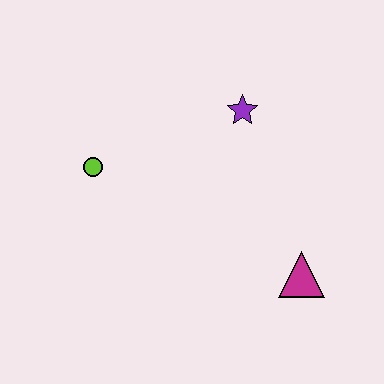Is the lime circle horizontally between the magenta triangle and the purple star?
No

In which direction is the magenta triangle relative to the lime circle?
The magenta triangle is to the right of the lime circle.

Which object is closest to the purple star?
The lime circle is closest to the purple star.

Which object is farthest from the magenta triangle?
The lime circle is farthest from the magenta triangle.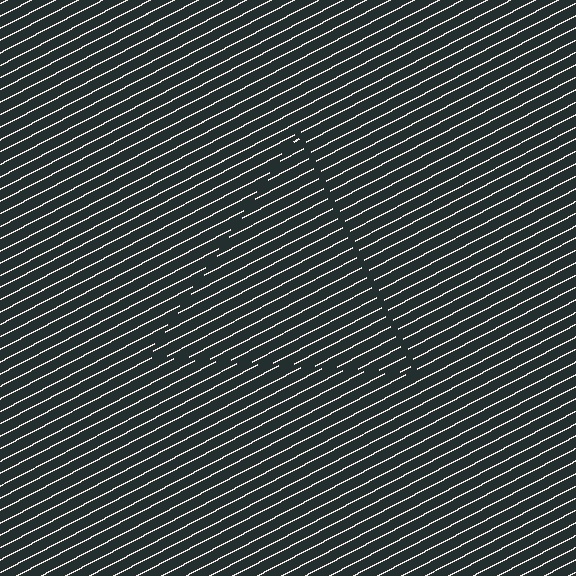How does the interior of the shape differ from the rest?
The interior of the shape contains the same grating, shifted by half a period — the contour is defined by the phase discontinuity where line-ends from the inner and outer gratings abut.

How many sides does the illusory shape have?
3 sides — the line-ends trace a triangle.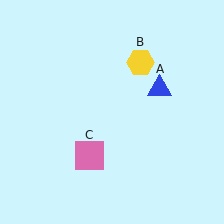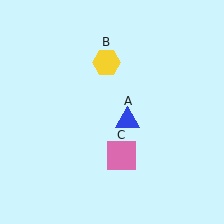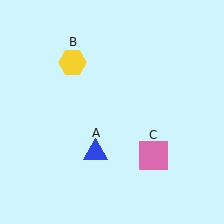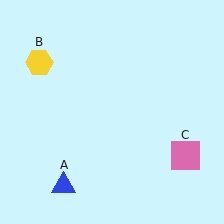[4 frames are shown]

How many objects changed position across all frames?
3 objects changed position: blue triangle (object A), yellow hexagon (object B), pink square (object C).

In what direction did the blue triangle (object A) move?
The blue triangle (object A) moved down and to the left.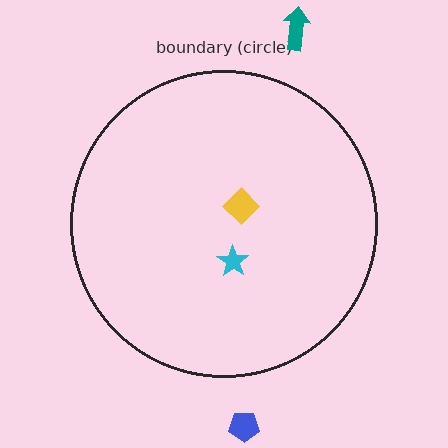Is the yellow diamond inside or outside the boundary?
Inside.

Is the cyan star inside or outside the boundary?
Inside.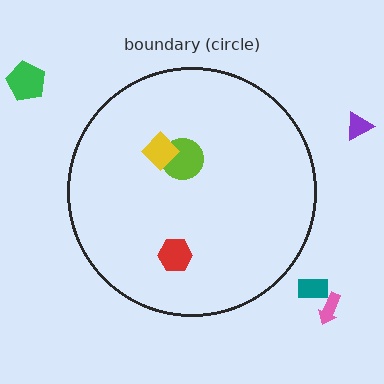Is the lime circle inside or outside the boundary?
Inside.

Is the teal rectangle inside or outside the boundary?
Outside.